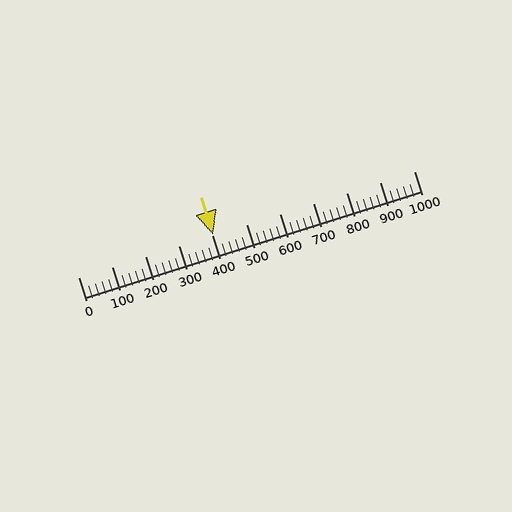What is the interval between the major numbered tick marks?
The major tick marks are spaced 100 units apart.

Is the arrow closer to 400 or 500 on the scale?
The arrow is closer to 400.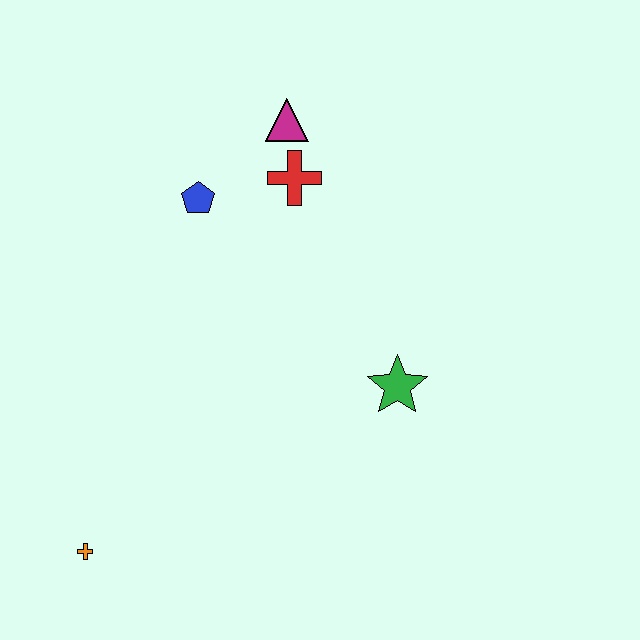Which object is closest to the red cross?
The magenta triangle is closest to the red cross.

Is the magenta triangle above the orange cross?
Yes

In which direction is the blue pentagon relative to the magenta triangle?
The blue pentagon is to the left of the magenta triangle.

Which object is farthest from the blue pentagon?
The orange cross is farthest from the blue pentagon.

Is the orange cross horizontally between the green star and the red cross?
No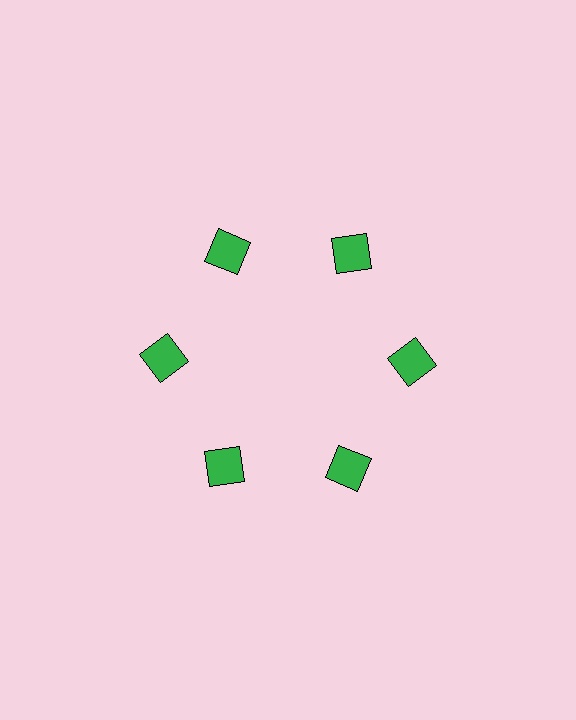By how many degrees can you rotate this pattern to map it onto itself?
The pattern maps onto itself every 60 degrees of rotation.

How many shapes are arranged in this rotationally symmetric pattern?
There are 6 shapes, arranged in 6 groups of 1.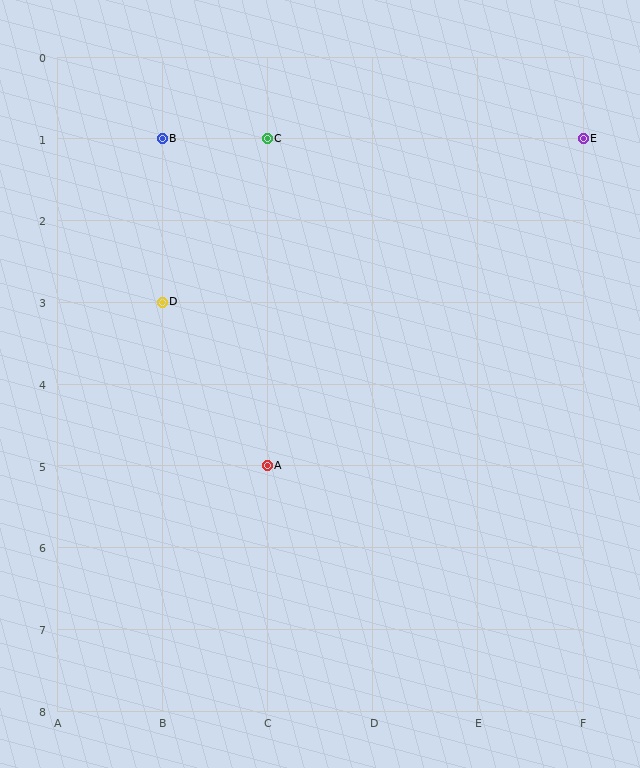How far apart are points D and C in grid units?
Points D and C are 1 column and 2 rows apart (about 2.2 grid units diagonally).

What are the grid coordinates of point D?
Point D is at grid coordinates (B, 3).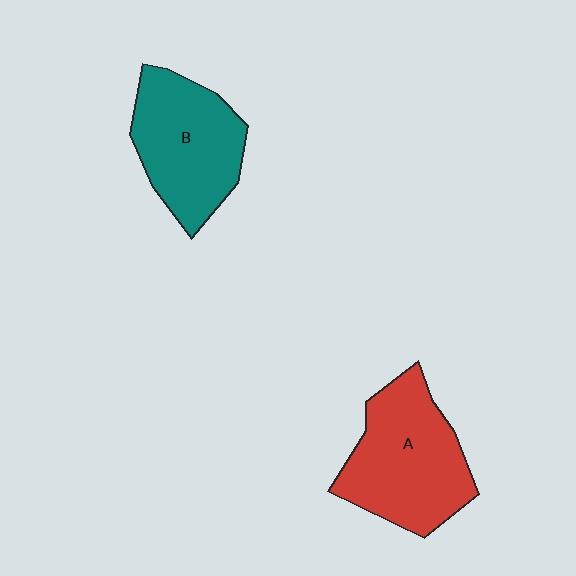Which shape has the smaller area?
Shape B (teal).